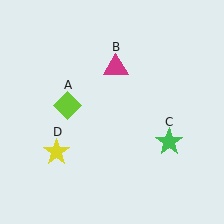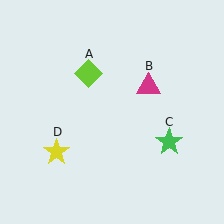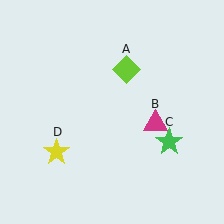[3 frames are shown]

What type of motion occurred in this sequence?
The lime diamond (object A), magenta triangle (object B) rotated clockwise around the center of the scene.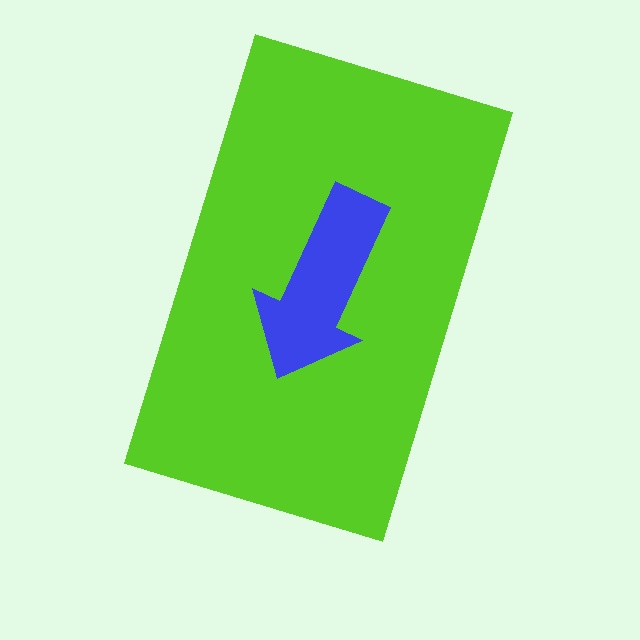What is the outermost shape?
The lime rectangle.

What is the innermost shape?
The blue arrow.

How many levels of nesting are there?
2.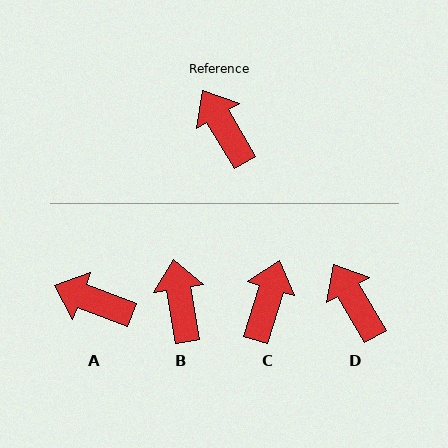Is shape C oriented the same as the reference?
No, it is off by about 47 degrees.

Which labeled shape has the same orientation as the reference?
D.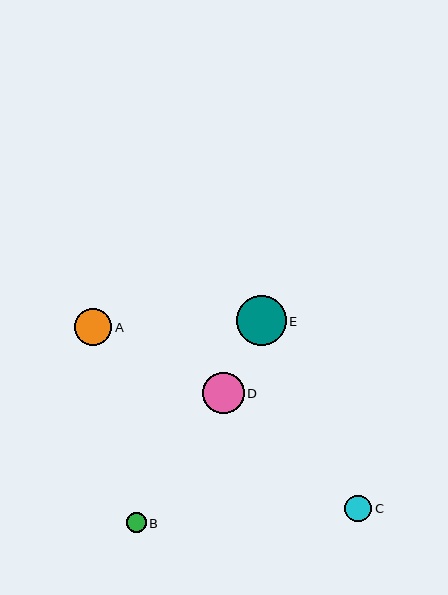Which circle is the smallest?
Circle B is the smallest with a size of approximately 20 pixels.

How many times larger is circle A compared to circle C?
Circle A is approximately 1.4 times the size of circle C.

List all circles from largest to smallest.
From largest to smallest: E, D, A, C, B.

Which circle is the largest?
Circle E is the largest with a size of approximately 50 pixels.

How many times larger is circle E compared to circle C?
Circle E is approximately 1.9 times the size of circle C.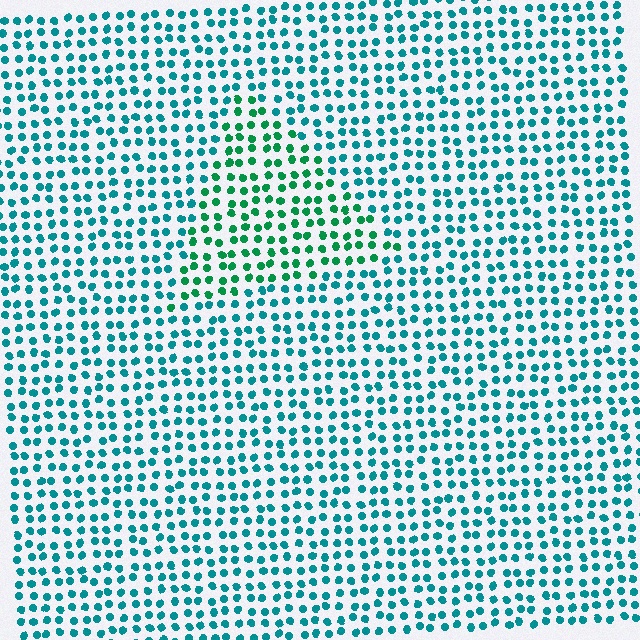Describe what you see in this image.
The image is filled with small teal elements in a uniform arrangement. A triangle-shaped region is visible where the elements are tinted to a slightly different hue, forming a subtle color boundary.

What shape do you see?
I see a triangle.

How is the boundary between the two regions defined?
The boundary is defined purely by a slight shift in hue (about 34 degrees). Spacing, size, and orientation are identical on both sides.